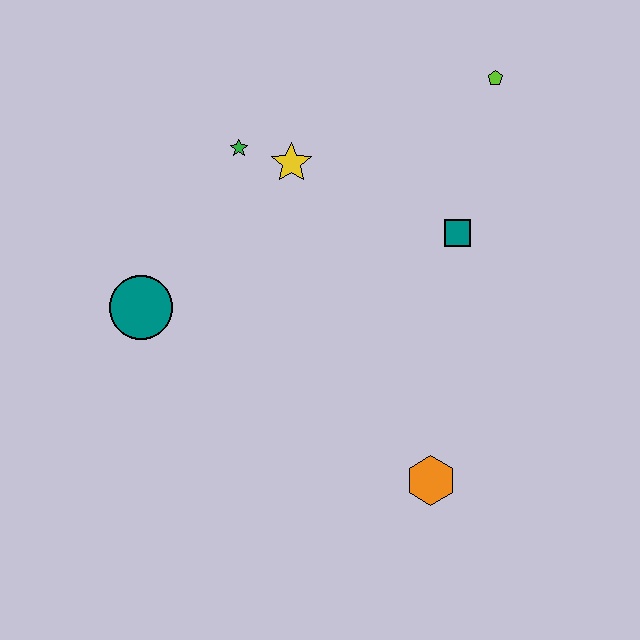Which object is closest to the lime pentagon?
The teal square is closest to the lime pentagon.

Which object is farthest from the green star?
The orange hexagon is farthest from the green star.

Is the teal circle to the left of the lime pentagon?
Yes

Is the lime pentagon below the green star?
No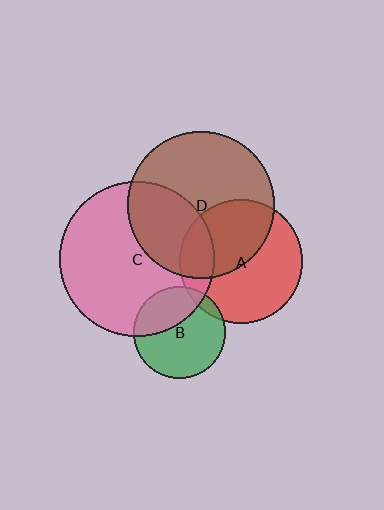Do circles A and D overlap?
Yes.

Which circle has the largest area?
Circle C (pink).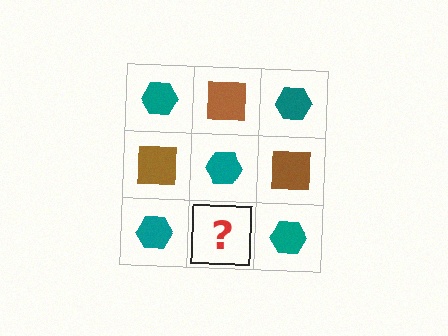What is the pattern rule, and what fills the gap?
The rule is that it alternates teal hexagon and brown square in a checkerboard pattern. The gap should be filled with a brown square.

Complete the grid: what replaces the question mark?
The question mark should be replaced with a brown square.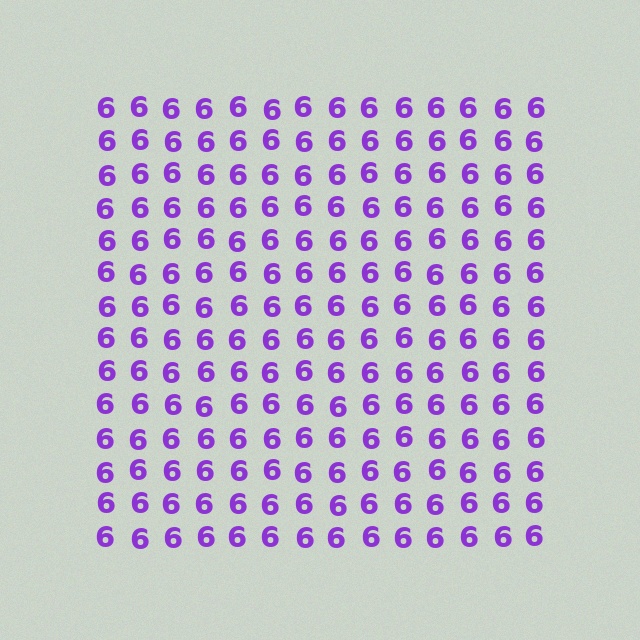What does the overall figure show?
The overall figure shows a square.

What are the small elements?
The small elements are digit 6's.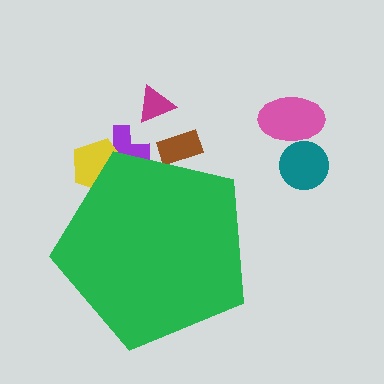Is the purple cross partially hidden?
Yes, the purple cross is partially hidden behind the green pentagon.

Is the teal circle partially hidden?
No, the teal circle is fully visible.